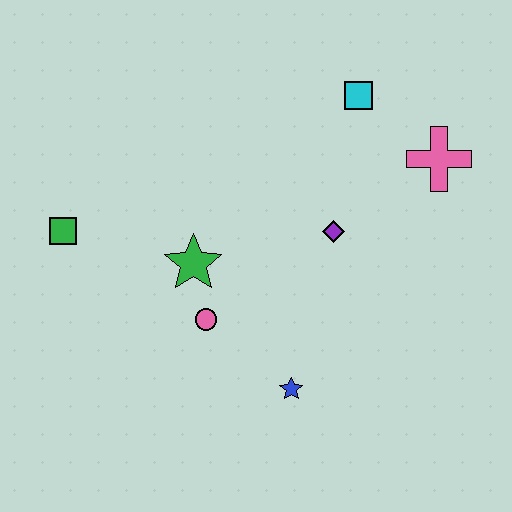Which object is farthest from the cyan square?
The green square is farthest from the cyan square.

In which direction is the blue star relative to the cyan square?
The blue star is below the cyan square.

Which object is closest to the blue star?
The pink circle is closest to the blue star.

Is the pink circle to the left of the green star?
No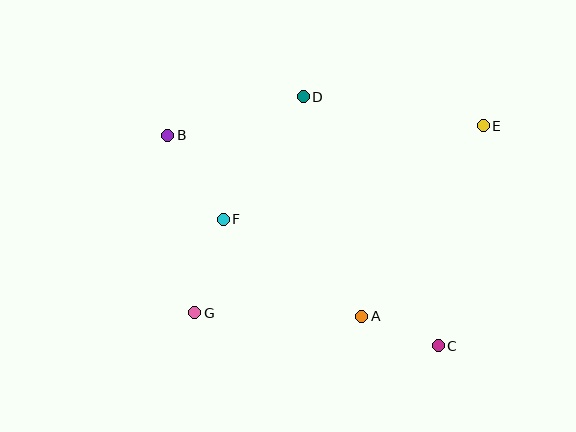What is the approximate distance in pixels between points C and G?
The distance between C and G is approximately 245 pixels.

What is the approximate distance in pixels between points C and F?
The distance between C and F is approximately 249 pixels.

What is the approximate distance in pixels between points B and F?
The distance between B and F is approximately 101 pixels.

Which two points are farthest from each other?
Points E and G are farthest from each other.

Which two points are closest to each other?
Points A and C are closest to each other.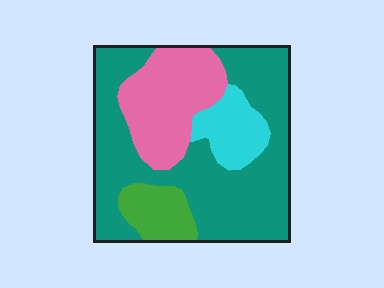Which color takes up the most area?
Teal, at roughly 55%.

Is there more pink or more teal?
Teal.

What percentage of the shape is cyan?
Cyan covers roughly 10% of the shape.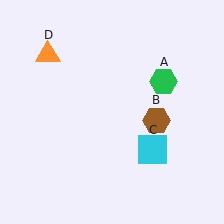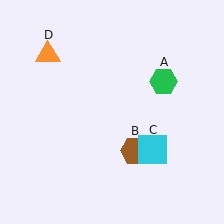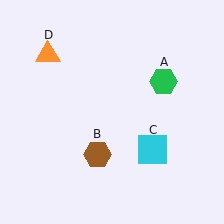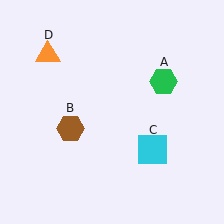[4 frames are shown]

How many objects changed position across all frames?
1 object changed position: brown hexagon (object B).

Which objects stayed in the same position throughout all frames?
Green hexagon (object A) and cyan square (object C) and orange triangle (object D) remained stationary.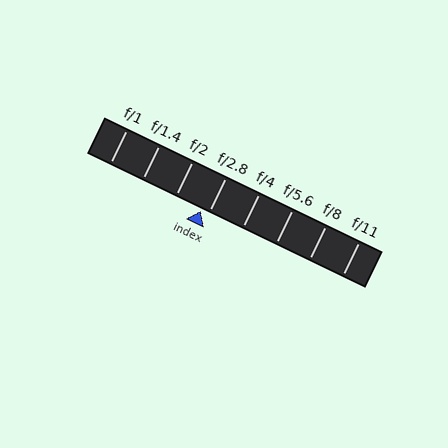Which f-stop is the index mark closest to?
The index mark is closest to f/2.8.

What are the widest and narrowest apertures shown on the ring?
The widest aperture shown is f/1 and the narrowest is f/11.